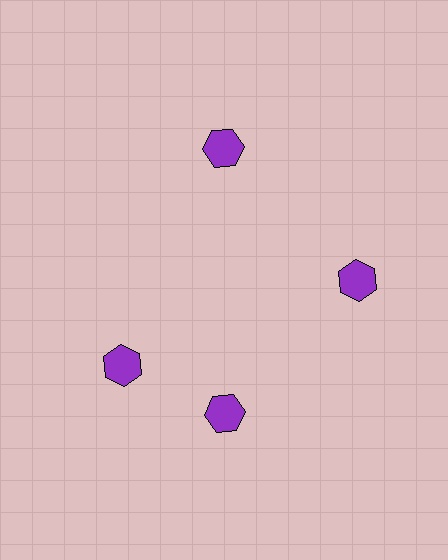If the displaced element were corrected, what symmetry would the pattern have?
It would have 4-fold rotational symmetry — the pattern would map onto itself every 90 degrees.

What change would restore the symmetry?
The symmetry would be restored by rotating it back into even spacing with its neighbors so that all 4 hexagons sit at equal angles and equal distance from the center.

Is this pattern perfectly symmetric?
No. The 4 purple hexagons are arranged in a ring, but one element near the 9 o'clock position is rotated out of alignment along the ring, breaking the 4-fold rotational symmetry.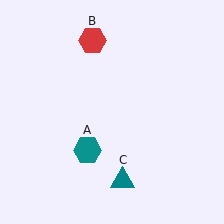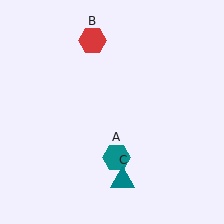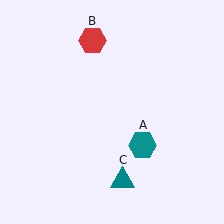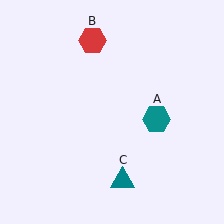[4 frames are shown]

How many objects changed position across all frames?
1 object changed position: teal hexagon (object A).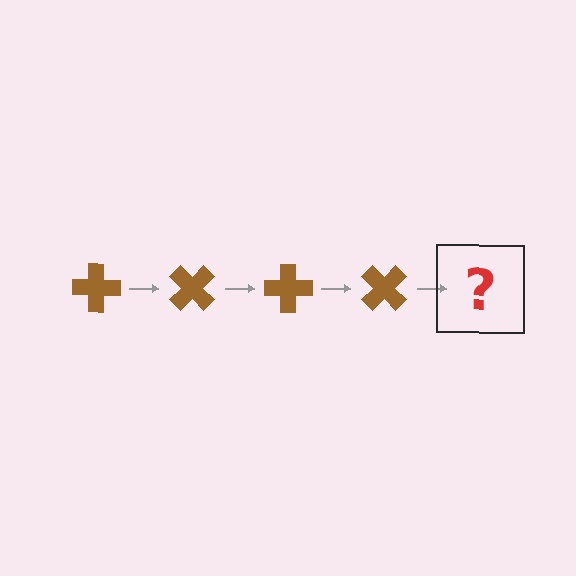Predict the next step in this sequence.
The next step is a brown cross rotated 180 degrees.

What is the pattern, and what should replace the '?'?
The pattern is that the cross rotates 45 degrees each step. The '?' should be a brown cross rotated 180 degrees.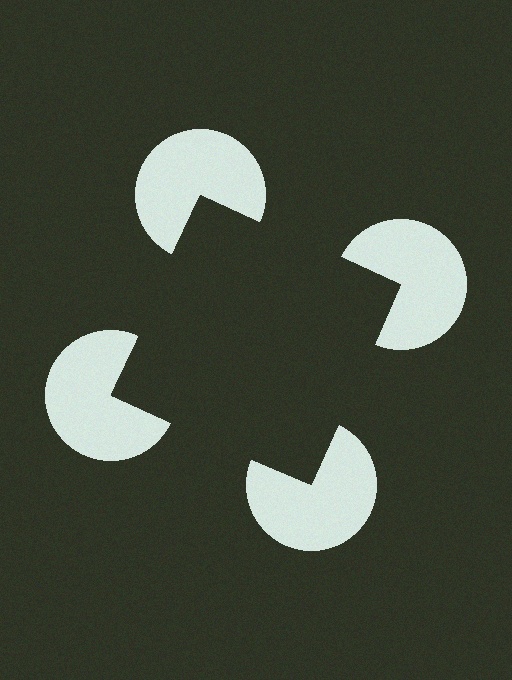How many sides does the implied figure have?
4 sides.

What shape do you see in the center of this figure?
An illusory square — its edges are inferred from the aligned wedge cuts in the pac-man discs, not physically drawn.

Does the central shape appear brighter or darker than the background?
It typically appears slightly darker than the background, even though no actual brightness change is drawn.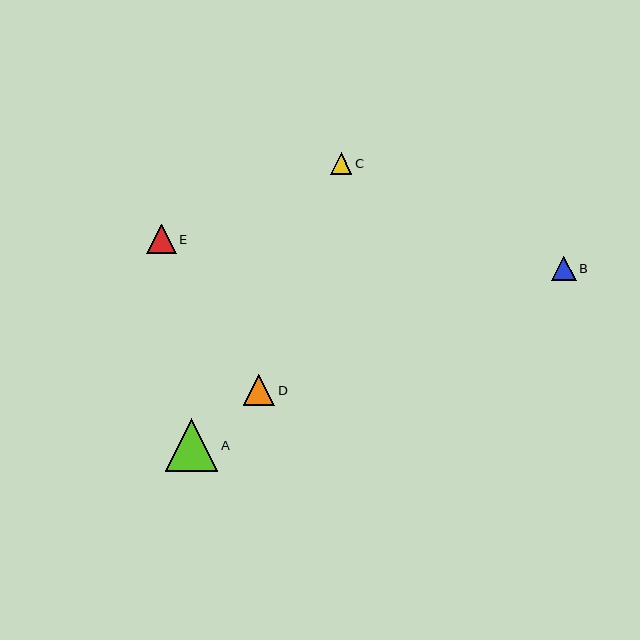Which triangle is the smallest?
Triangle C is the smallest with a size of approximately 21 pixels.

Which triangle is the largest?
Triangle A is the largest with a size of approximately 53 pixels.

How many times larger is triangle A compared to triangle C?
Triangle A is approximately 2.5 times the size of triangle C.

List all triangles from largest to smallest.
From largest to smallest: A, D, E, B, C.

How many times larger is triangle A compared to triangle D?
Triangle A is approximately 1.7 times the size of triangle D.